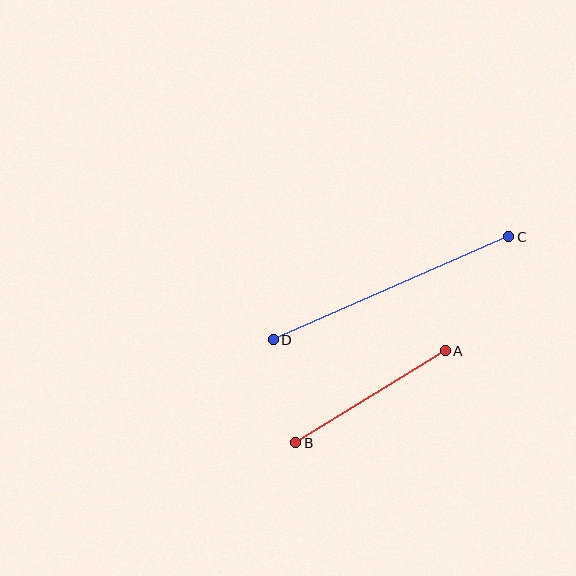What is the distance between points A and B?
The distance is approximately 175 pixels.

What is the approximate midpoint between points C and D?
The midpoint is at approximately (391, 288) pixels.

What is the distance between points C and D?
The distance is approximately 257 pixels.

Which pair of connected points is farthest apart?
Points C and D are farthest apart.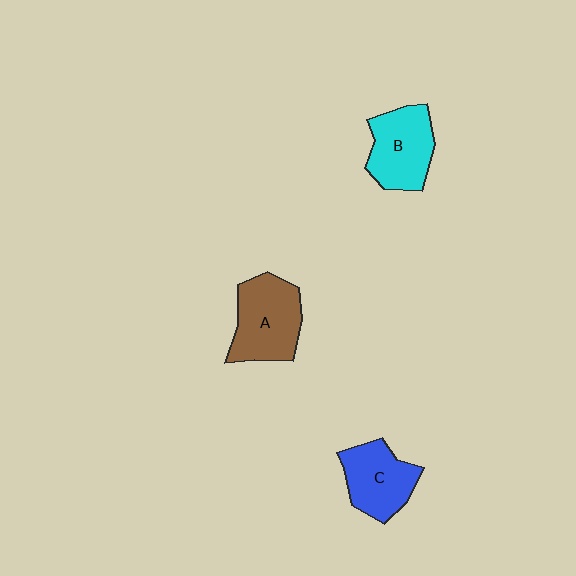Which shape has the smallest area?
Shape C (blue).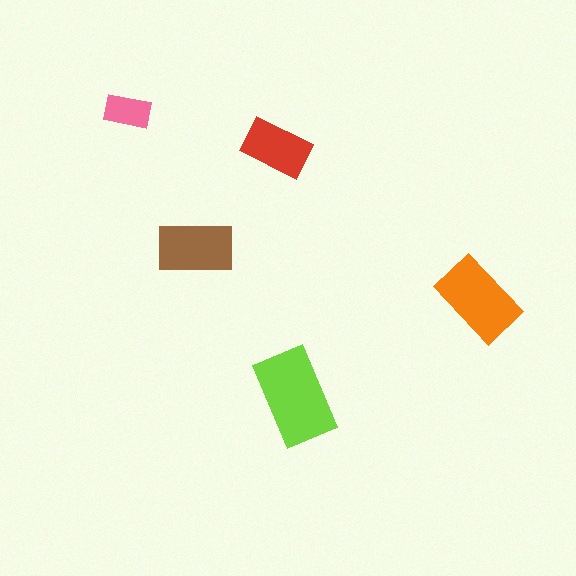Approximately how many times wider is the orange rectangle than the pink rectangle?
About 2 times wider.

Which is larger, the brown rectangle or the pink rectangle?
The brown one.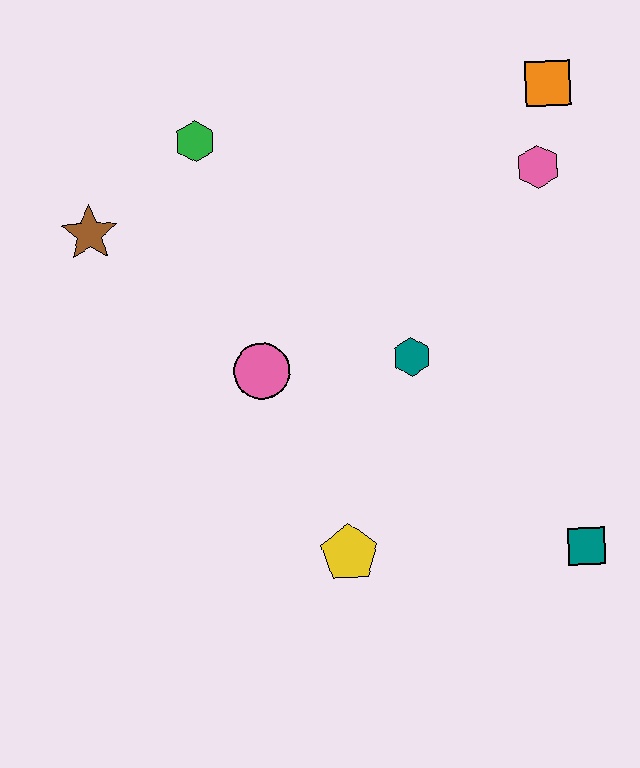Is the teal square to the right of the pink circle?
Yes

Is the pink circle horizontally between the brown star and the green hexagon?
No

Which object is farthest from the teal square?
The brown star is farthest from the teal square.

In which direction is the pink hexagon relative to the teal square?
The pink hexagon is above the teal square.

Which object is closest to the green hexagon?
The brown star is closest to the green hexagon.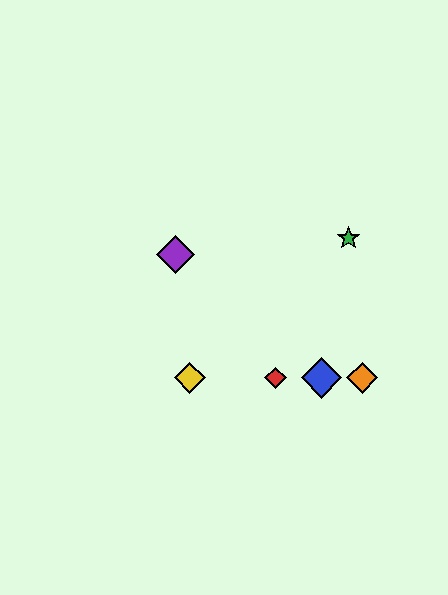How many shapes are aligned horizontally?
4 shapes (the red diamond, the blue diamond, the yellow diamond, the orange diamond) are aligned horizontally.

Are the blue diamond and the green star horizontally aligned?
No, the blue diamond is at y≈378 and the green star is at y≈238.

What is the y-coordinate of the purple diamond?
The purple diamond is at y≈255.